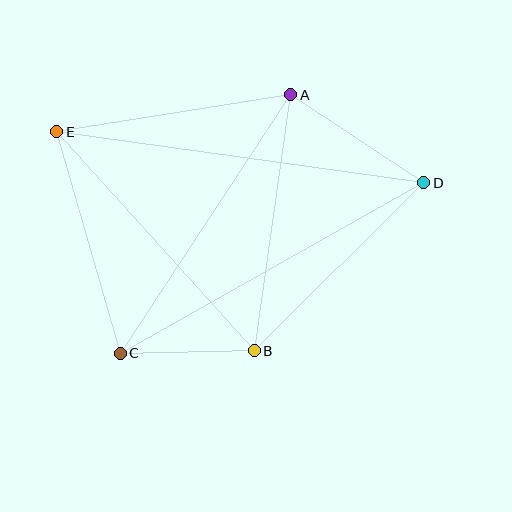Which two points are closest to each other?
Points B and C are closest to each other.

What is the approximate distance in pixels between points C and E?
The distance between C and E is approximately 231 pixels.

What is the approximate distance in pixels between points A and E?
The distance between A and E is approximately 237 pixels.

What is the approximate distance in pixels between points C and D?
The distance between C and D is approximately 348 pixels.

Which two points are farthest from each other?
Points D and E are farthest from each other.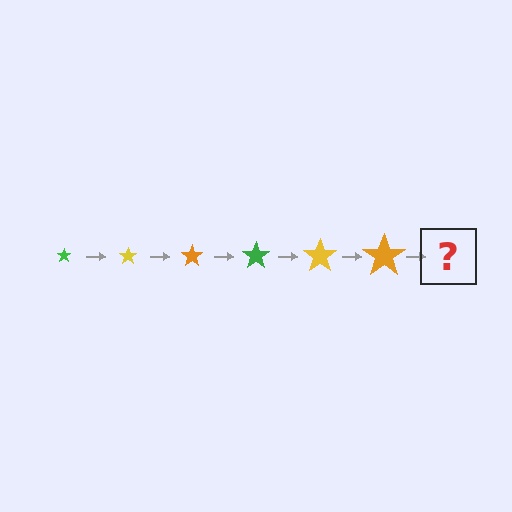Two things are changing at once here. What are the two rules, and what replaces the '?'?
The two rules are that the star grows larger each step and the color cycles through green, yellow, and orange. The '?' should be a green star, larger than the previous one.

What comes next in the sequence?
The next element should be a green star, larger than the previous one.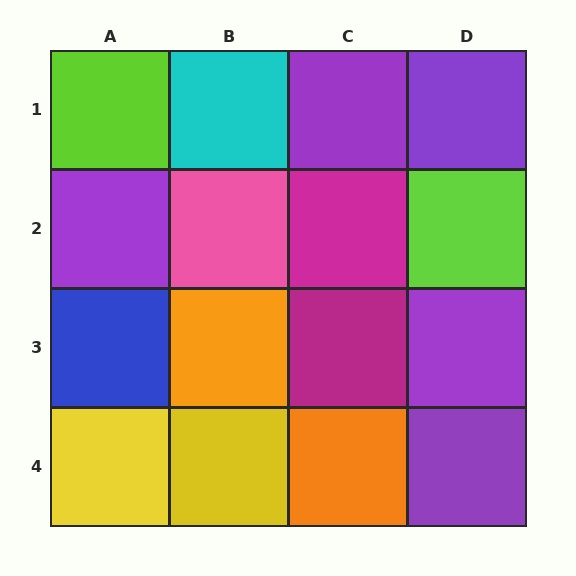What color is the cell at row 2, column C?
Magenta.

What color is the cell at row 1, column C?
Purple.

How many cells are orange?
2 cells are orange.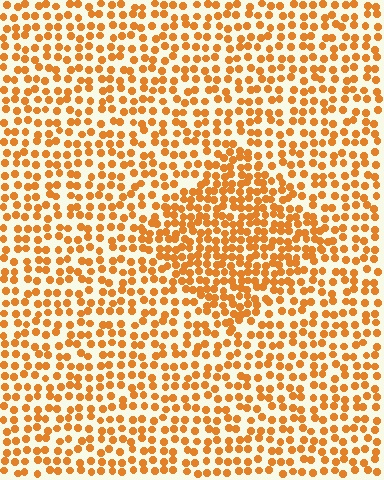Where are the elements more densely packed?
The elements are more densely packed inside the diamond boundary.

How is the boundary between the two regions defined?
The boundary is defined by a change in element density (approximately 1.7x ratio). All elements are the same color, size, and shape.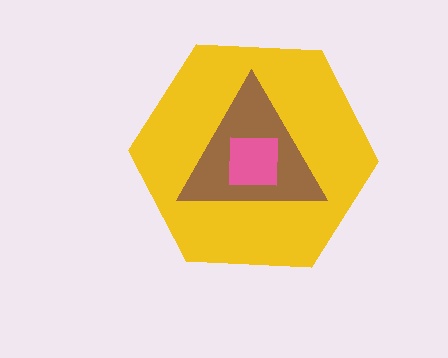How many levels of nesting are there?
3.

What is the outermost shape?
The yellow hexagon.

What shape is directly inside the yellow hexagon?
The brown triangle.